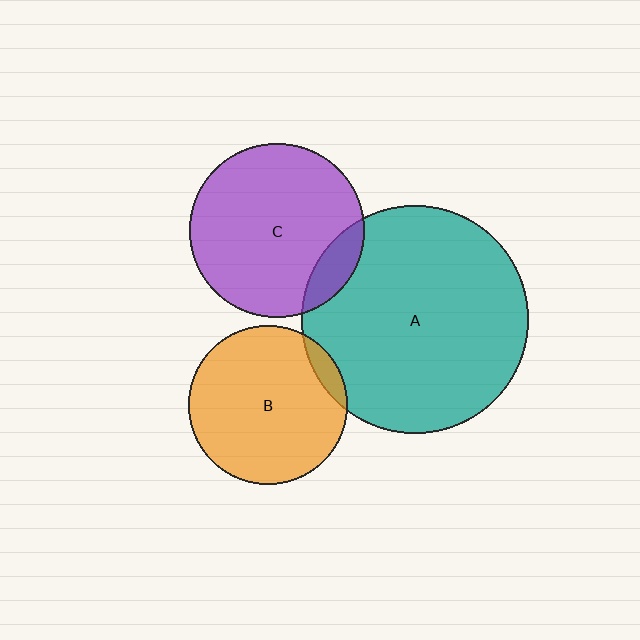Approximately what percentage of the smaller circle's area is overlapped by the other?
Approximately 5%.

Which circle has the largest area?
Circle A (teal).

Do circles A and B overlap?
Yes.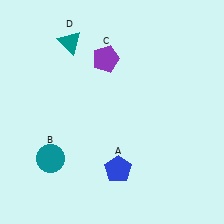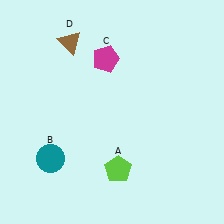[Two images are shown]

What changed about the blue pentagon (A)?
In Image 1, A is blue. In Image 2, it changed to lime.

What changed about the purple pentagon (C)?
In Image 1, C is purple. In Image 2, it changed to magenta.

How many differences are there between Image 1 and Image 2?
There are 3 differences between the two images.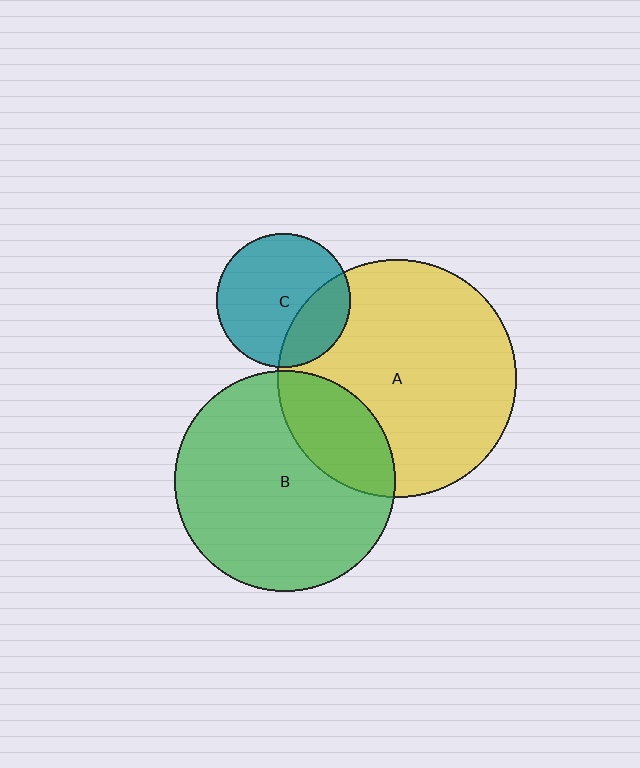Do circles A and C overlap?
Yes.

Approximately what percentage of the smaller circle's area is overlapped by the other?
Approximately 30%.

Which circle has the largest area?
Circle A (yellow).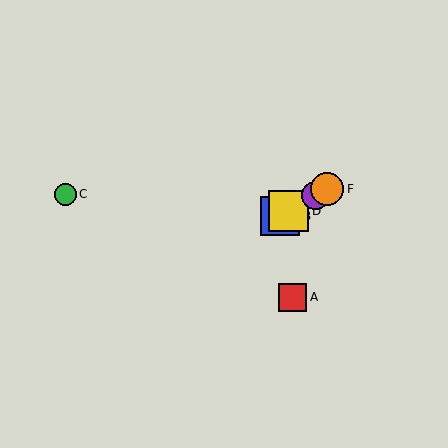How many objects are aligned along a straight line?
4 objects (B, D, E, F) are aligned along a straight line.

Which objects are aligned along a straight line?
Objects B, D, E, F are aligned along a straight line.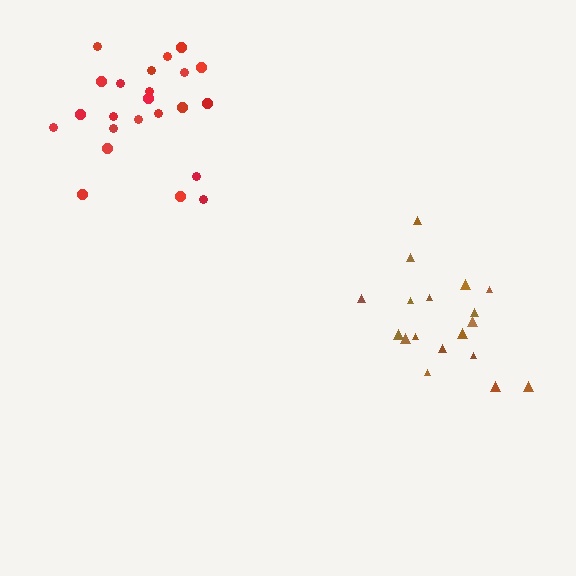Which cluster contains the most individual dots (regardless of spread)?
Red (23).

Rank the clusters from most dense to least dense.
brown, red.